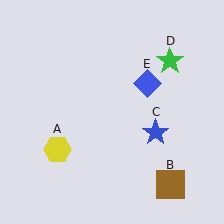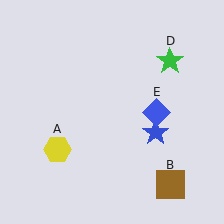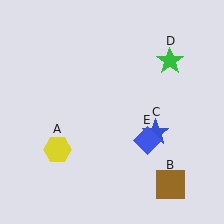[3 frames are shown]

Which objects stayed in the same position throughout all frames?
Yellow hexagon (object A) and brown square (object B) and blue star (object C) and green star (object D) remained stationary.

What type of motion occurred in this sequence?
The blue diamond (object E) rotated clockwise around the center of the scene.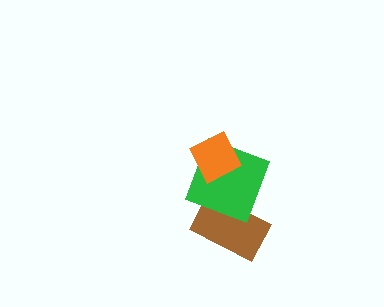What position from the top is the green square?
The green square is 2nd from the top.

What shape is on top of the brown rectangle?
The green square is on top of the brown rectangle.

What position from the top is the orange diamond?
The orange diamond is 1st from the top.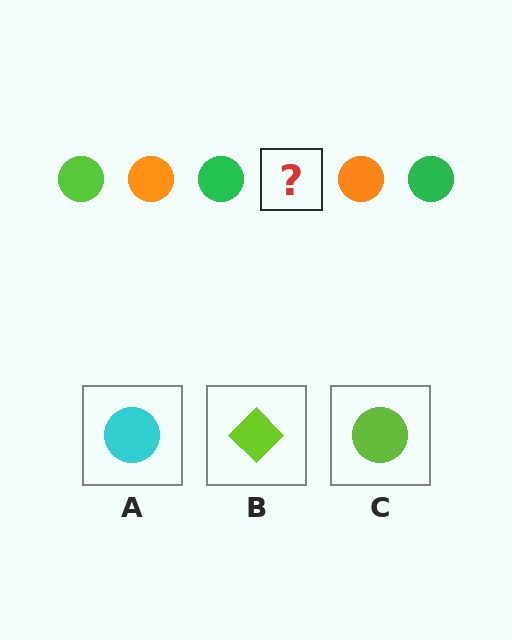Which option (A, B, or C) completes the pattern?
C.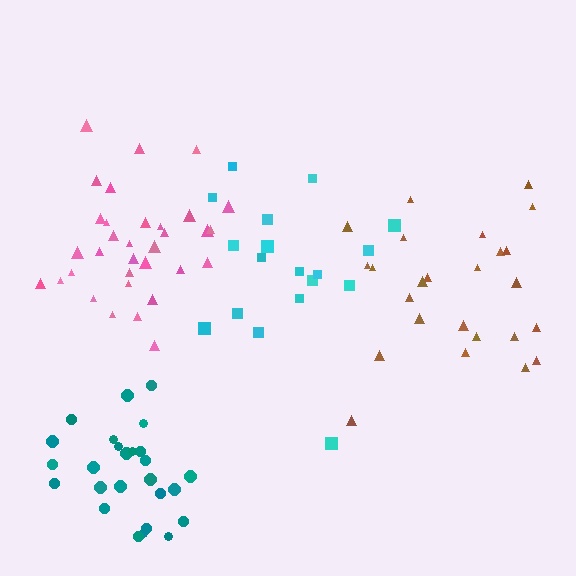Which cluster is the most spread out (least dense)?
Cyan.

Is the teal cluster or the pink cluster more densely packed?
Teal.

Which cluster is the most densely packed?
Teal.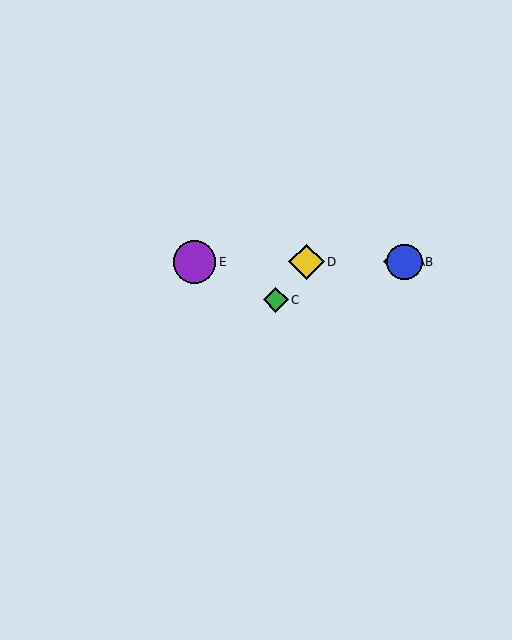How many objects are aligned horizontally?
4 objects (A, B, D, E) are aligned horizontally.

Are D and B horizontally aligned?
Yes, both are at y≈262.